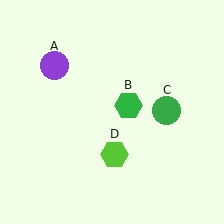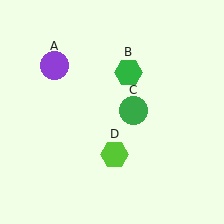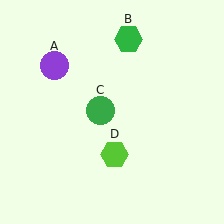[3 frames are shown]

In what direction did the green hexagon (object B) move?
The green hexagon (object B) moved up.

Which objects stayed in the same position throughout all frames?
Purple circle (object A) and lime hexagon (object D) remained stationary.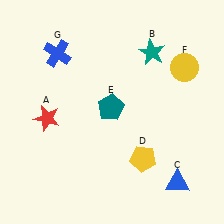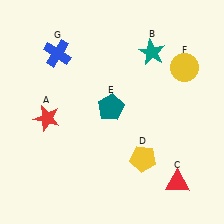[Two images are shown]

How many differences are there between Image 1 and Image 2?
There is 1 difference between the two images.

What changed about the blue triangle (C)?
In Image 1, C is blue. In Image 2, it changed to red.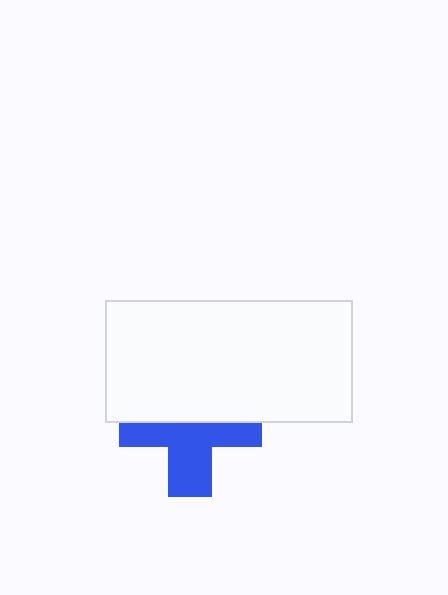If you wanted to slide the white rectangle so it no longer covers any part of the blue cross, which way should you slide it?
Slide it up — that is the most direct way to separate the two shapes.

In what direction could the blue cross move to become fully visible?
The blue cross could move down. That would shift it out from behind the white rectangle entirely.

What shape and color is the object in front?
The object in front is a white rectangle.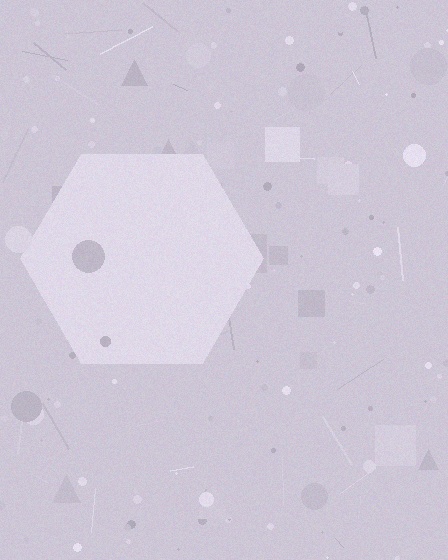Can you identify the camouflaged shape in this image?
The camouflaged shape is a hexagon.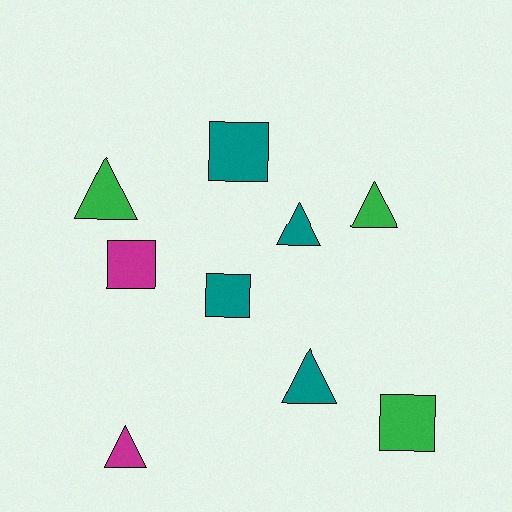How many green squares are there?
There is 1 green square.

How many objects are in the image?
There are 9 objects.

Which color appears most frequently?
Teal, with 4 objects.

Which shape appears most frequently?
Triangle, with 5 objects.